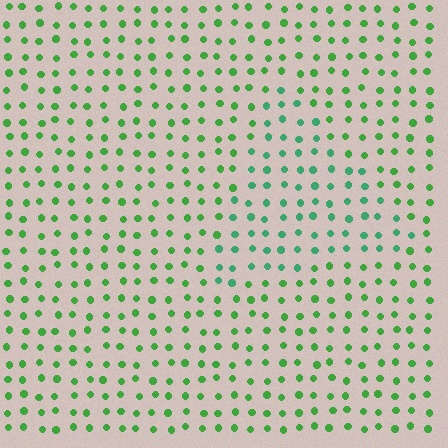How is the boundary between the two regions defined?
The boundary is defined purely by a slight shift in hue (about 29 degrees). Spacing, size, and orientation are identical on both sides.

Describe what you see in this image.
The image is filled with small green elements in a uniform arrangement. A triangle-shaped region is visible where the elements are tinted to a slightly different hue, forming a subtle color boundary.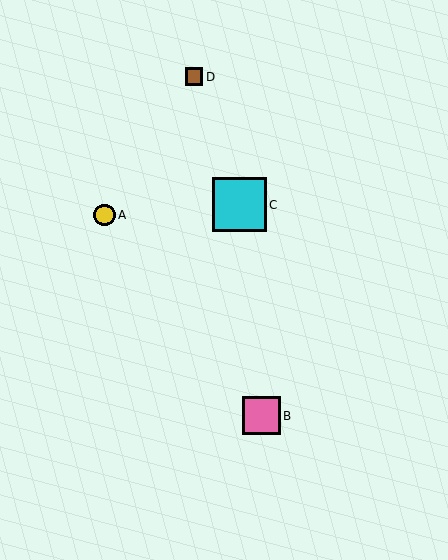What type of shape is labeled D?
Shape D is a brown square.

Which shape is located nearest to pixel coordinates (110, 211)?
The yellow circle (labeled A) at (105, 215) is nearest to that location.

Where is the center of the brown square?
The center of the brown square is at (194, 77).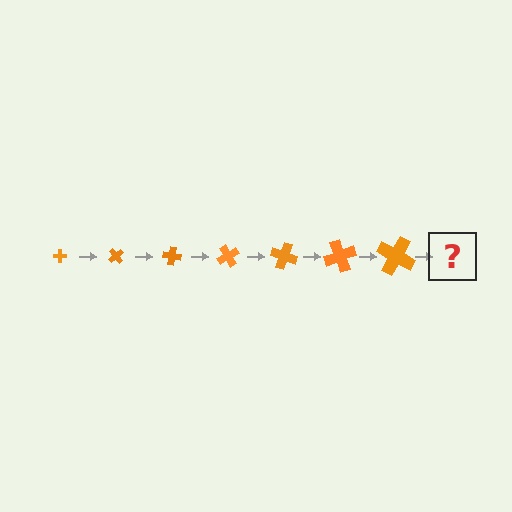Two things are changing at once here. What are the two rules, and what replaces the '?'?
The two rules are that the cross grows larger each step and it rotates 50 degrees each step. The '?' should be a cross, larger than the previous one and rotated 350 degrees from the start.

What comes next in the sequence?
The next element should be a cross, larger than the previous one and rotated 350 degrees from the start.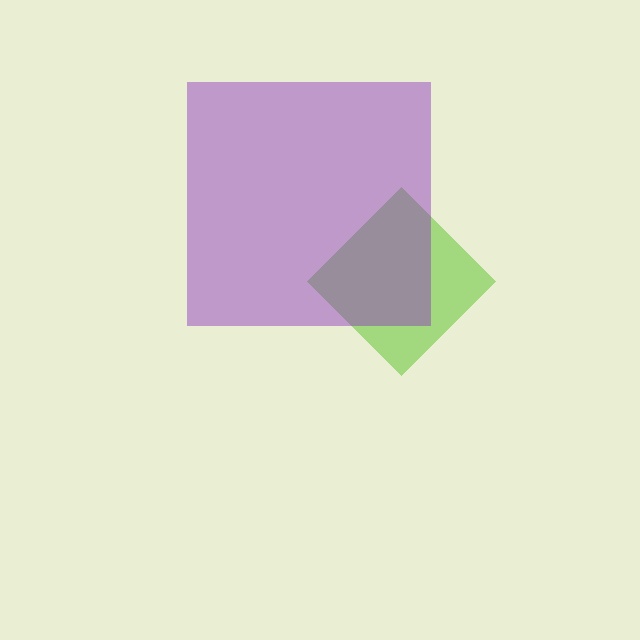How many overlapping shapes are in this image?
There are 2 overlapping shapes in the image.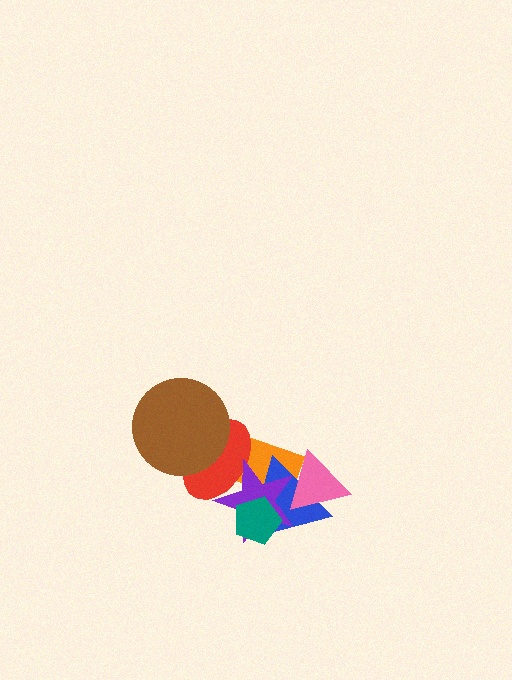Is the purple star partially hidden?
Yes, it is partially covered by another shape.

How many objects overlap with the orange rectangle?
5 objects overlap with the orange rectangle.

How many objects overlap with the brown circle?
1 object overlaps with the brown circle.